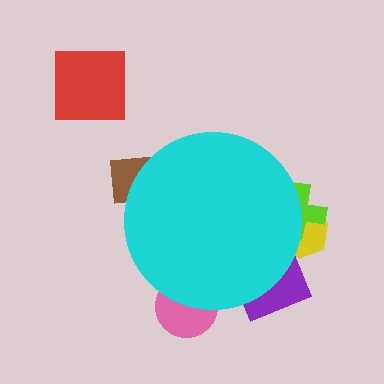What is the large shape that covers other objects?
A cyan circle.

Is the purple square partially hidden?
Yes, the purple square is partially hidden behind the cyan circle.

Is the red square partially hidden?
No, the red square is fully visible.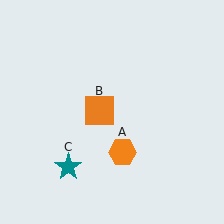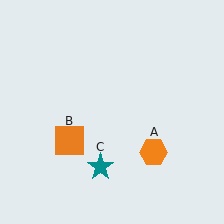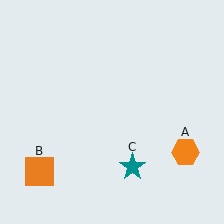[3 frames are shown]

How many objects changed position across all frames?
3 objects changed position: orange hexagon (object A), orange square (object B), teal star (object C).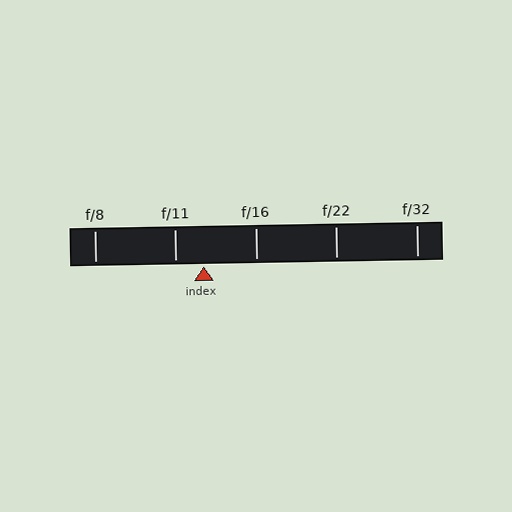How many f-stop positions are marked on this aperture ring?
There are 5 f-stop positions marked.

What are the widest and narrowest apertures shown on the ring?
The widest aperture shown is f/8 and the narrowest is f/32.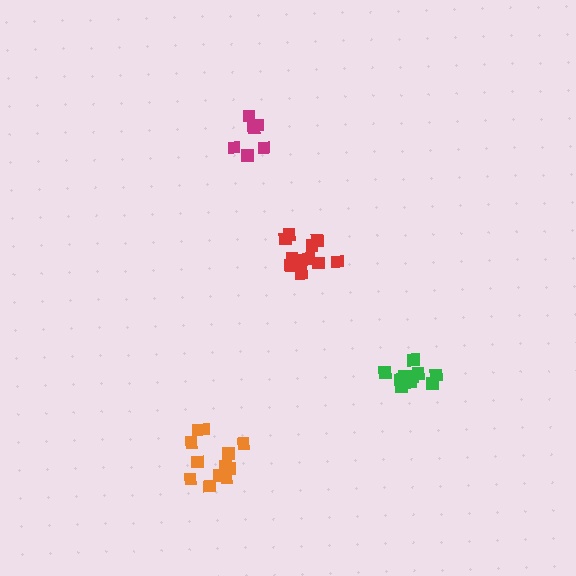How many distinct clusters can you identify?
There are 4 distinct clusters.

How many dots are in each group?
Group 1: 11 dots, Group 2: 11 dots, Group 3: 12 dots, Group 4: 6 dots (40 total).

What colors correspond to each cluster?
The clusters are colored: green, red, orange, magenta.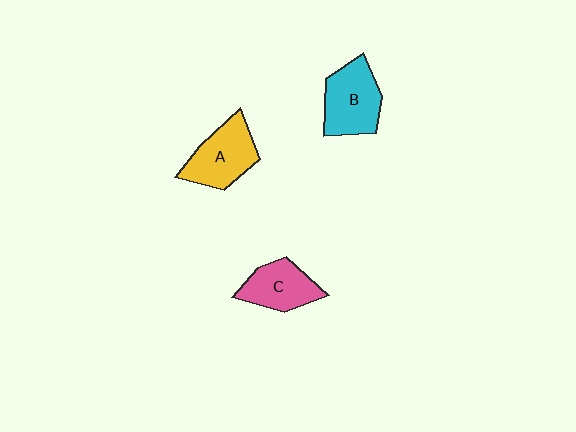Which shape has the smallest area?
Shape C (pink).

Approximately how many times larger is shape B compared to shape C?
Approximately 1.2 times.